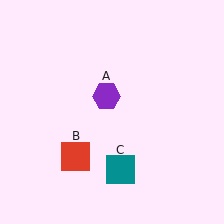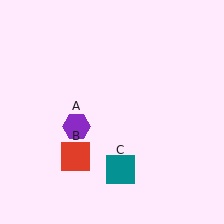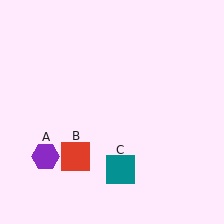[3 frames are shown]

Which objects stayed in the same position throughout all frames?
Red square (object B) and teal square (object C) remained stationary.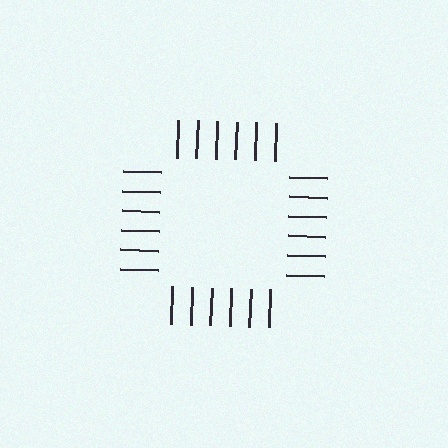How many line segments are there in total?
24 — 6 along each of the 4 edges.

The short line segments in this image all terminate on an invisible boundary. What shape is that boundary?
An illusory square — the line segments terminate on its edges but no continuous stroke is drawn.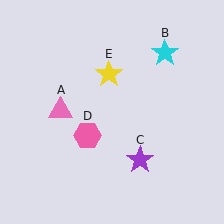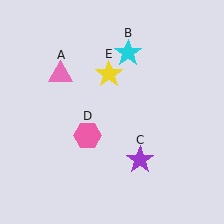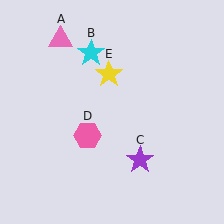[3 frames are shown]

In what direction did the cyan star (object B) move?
The cyan star (object B) moved left.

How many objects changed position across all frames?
2 objects changed position: pink triangle (object A), cyan star (object B).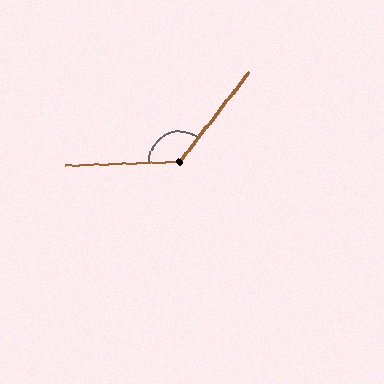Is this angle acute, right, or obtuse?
It is obtuse.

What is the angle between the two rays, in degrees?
Approximately 130 degrees.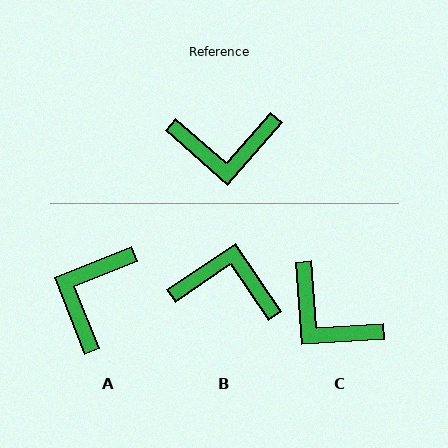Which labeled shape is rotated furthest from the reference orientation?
B, about 165 degrees away.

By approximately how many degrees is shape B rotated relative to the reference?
Approximately 165 degrees counter-clockwise.